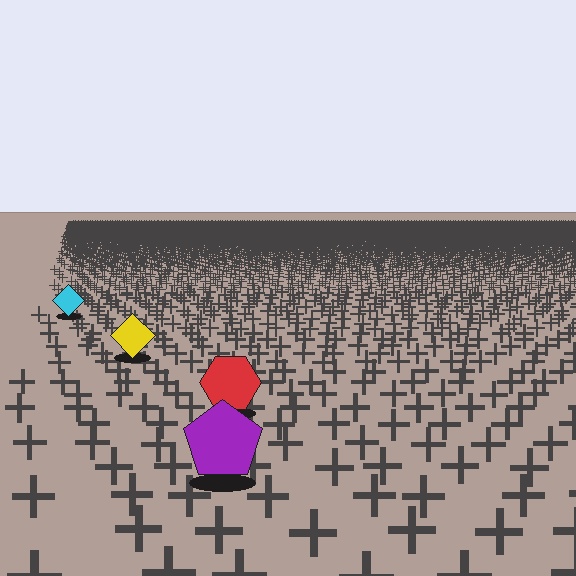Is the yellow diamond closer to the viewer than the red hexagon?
No. The red hexagon is closer — you can tell from the texture gradient: the ground texture is coarser near it.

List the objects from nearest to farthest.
From nearest to farthest: the purple pentagon, the red hexagon, the yellow diamond, the cyan diamond.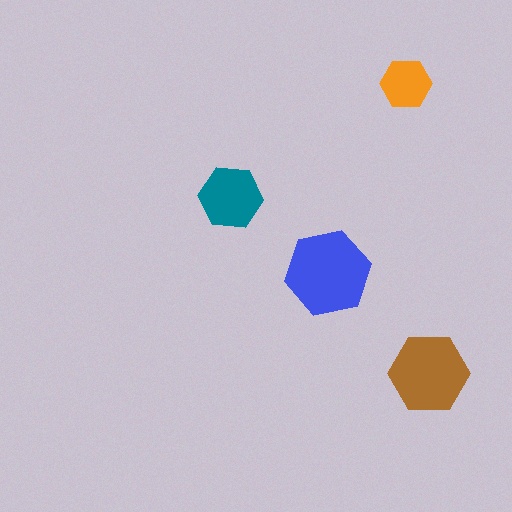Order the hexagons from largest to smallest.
the blue one, the brown one, the teal one, the orange one.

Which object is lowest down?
The brown hexagon is bottommost.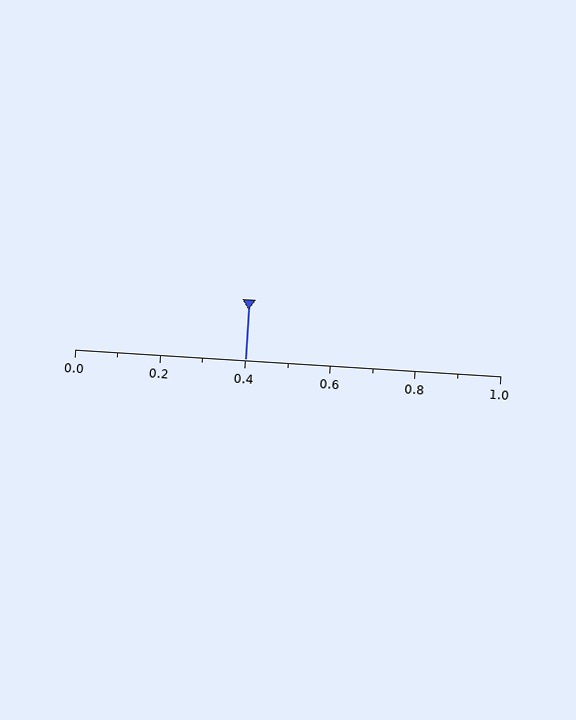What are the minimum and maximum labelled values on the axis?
The axis runs from 0.0 to 1.0.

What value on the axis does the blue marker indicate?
The marker indicates approximately 0.4.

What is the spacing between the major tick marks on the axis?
The major ticks are spaced 0.2 apart.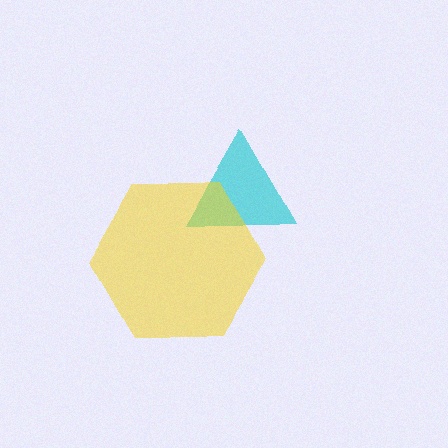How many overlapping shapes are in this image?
There are 2 overlapping shapes in the image.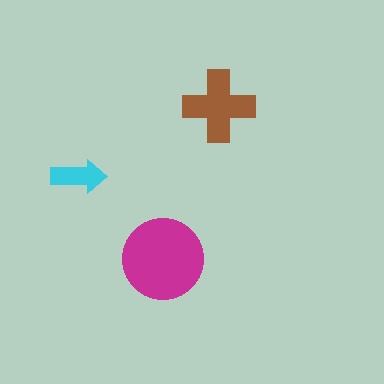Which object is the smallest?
The cyan arrow.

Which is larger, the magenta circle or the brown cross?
The magenta circle.